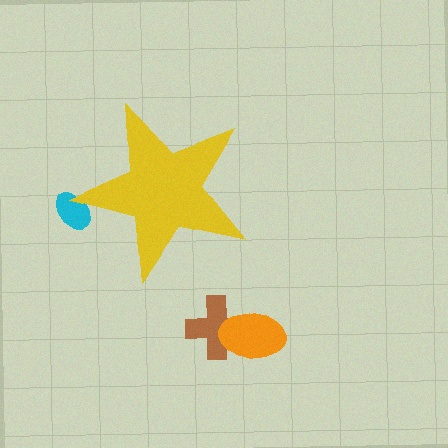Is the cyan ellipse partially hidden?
Yes, the cyan ellipse is partially hidden behind the yellow star.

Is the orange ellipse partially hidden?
No, the orange ellipse is fully visible.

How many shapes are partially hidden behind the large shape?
1 shape is partially hidden.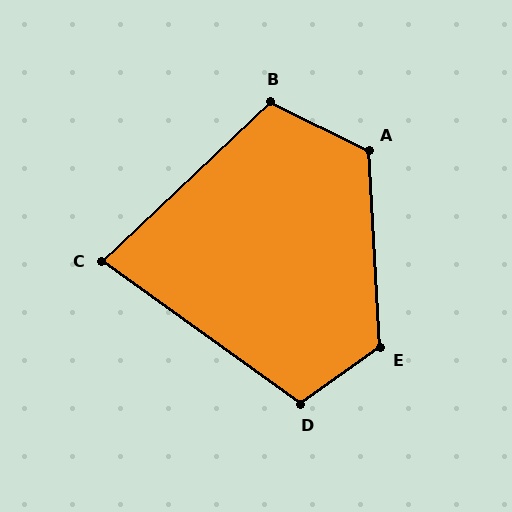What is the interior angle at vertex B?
Approximately 110 degrees (obtuse).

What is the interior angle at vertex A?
Approximately 119 degrees (obtuse).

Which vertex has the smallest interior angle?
C, at approximately 79 degrees.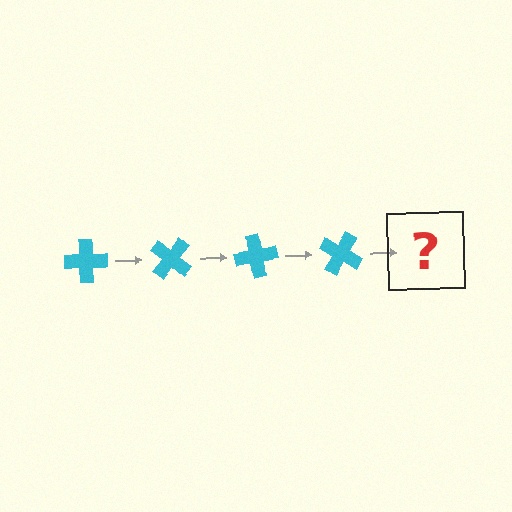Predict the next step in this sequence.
The next step is a cyan cross rotated 160 degrees.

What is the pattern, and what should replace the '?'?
The pattern is that the cross rotates 40 degrees each step. The '?' should be a cyan cross rotated 160 degrees.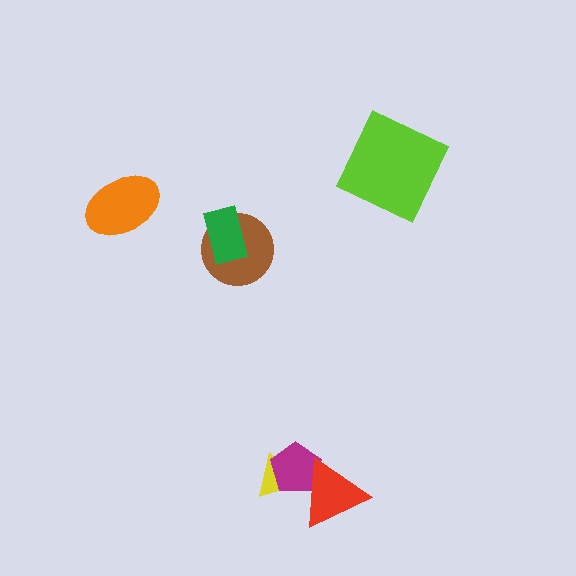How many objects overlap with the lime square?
0 objects overlap with the lime square.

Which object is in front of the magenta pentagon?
The red triangle is in front of the magenta pentagon.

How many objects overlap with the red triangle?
2 objects overlap with the red triangle.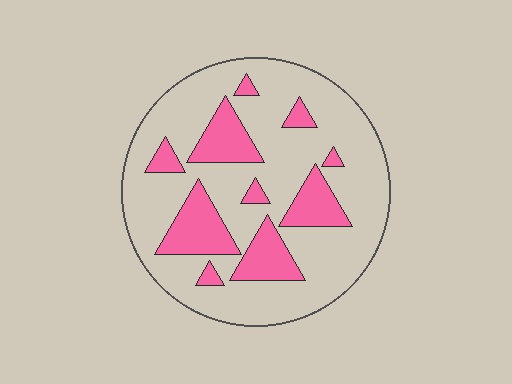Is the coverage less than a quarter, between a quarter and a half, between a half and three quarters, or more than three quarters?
Less than a quarter.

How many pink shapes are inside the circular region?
10.